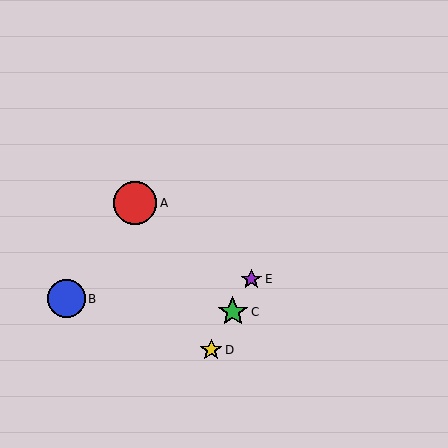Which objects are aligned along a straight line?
Objects C, D, E are aligned along a straight line.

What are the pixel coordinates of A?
Object A is at (135, 203).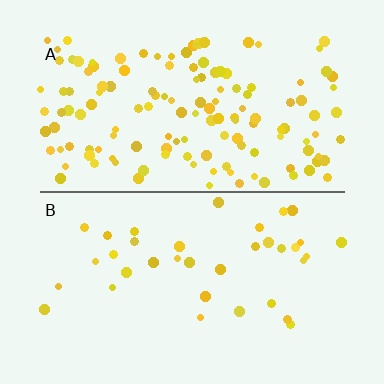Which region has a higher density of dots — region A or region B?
A (the top).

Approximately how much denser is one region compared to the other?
Approximately 3.8× — region A over region B.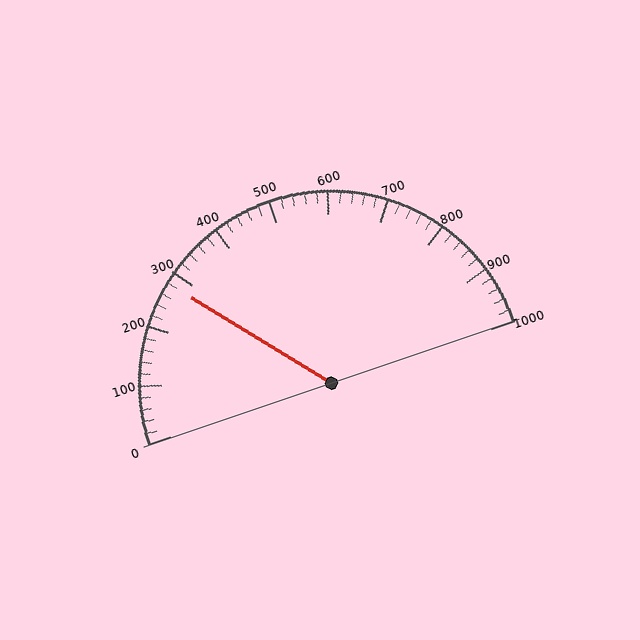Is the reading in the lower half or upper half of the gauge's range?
The reading is in the lower half of the range (0 to 1000).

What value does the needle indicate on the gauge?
The needle indicates approximately 280.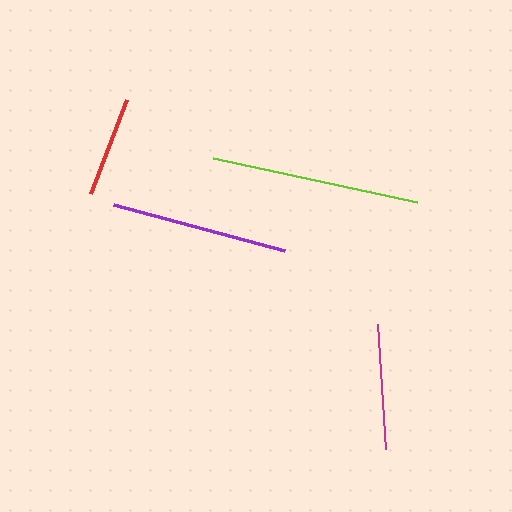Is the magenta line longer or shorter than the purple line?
The purple line is longer than the magenta line.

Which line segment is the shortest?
The red line is the shortest at approximately 100 pixels.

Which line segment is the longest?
The lime line is the longest at approximately 209 pixels.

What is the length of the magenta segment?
The magenta segment is approximately 125 pixels long.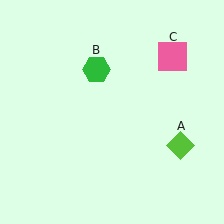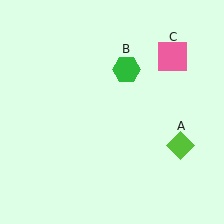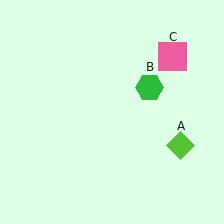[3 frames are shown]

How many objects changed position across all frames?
1 object changed position: green hexagon (object B).